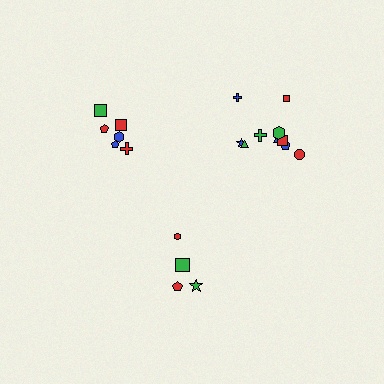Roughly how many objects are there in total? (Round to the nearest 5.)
Roughly 20 objects in total.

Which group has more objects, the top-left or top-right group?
The top-right group.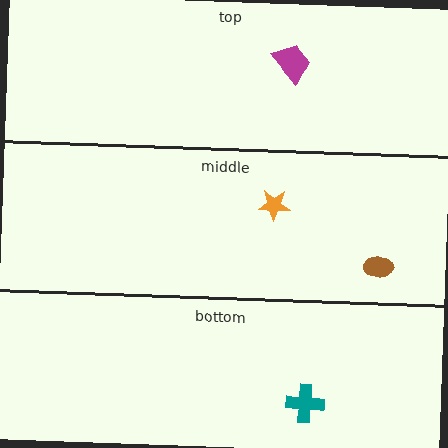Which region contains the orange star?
The middle region.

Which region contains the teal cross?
The bottom region.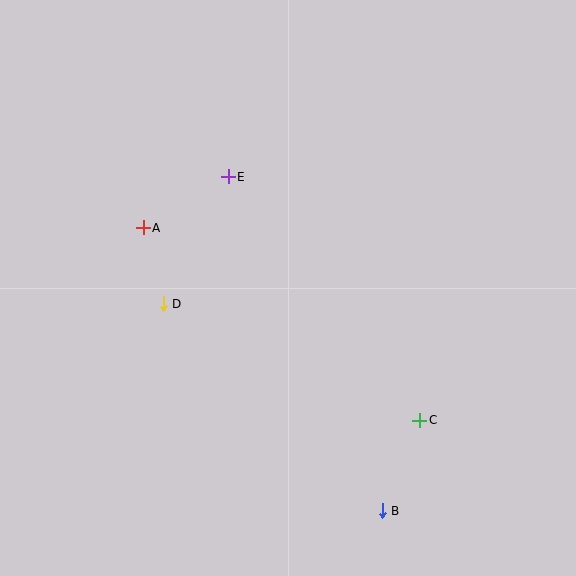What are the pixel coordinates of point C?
Point C is at (420, 420).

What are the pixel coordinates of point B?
Point B is at (382, 511).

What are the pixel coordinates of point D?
Point D is at (163, 304).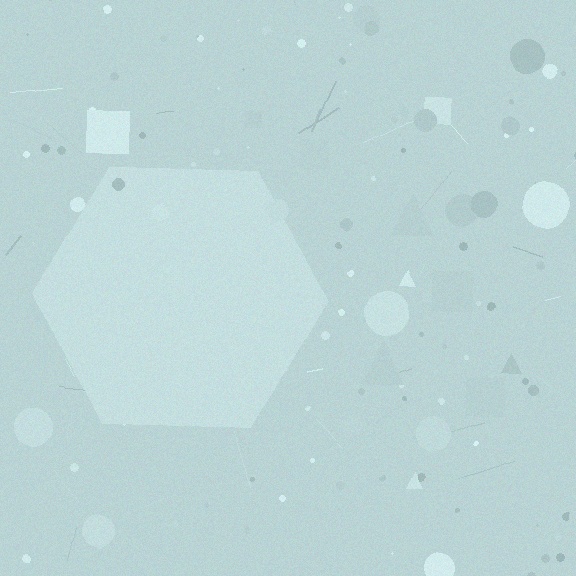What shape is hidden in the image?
A hexagon is hidden in the image.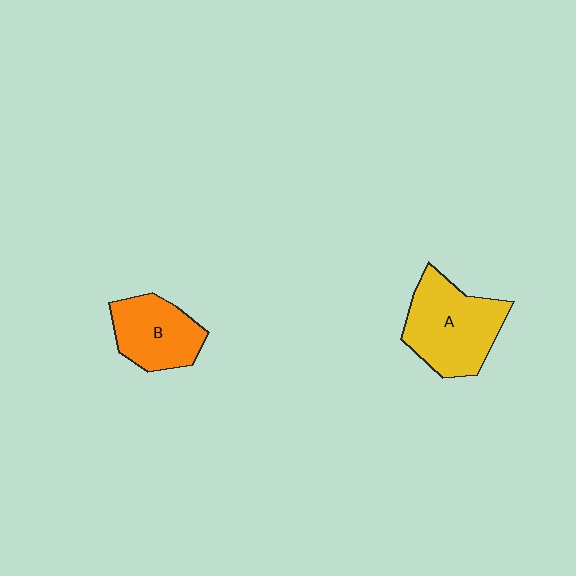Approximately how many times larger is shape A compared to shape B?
Approximately 1.4 times.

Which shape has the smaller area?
Shape B (orange).